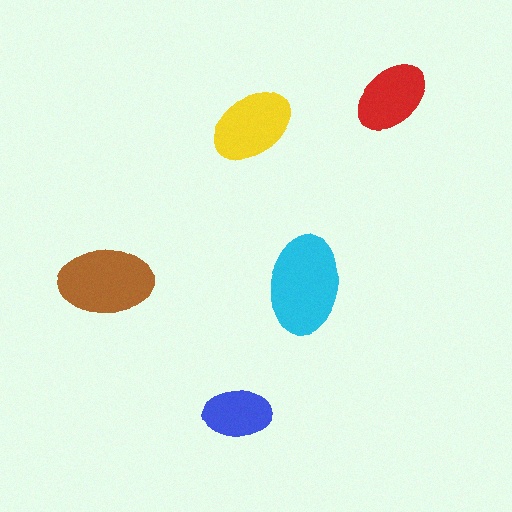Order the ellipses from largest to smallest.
the cyan one, the brown one, the yellow one, the red one, the blue one.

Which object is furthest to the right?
The red ellipse is rightmost.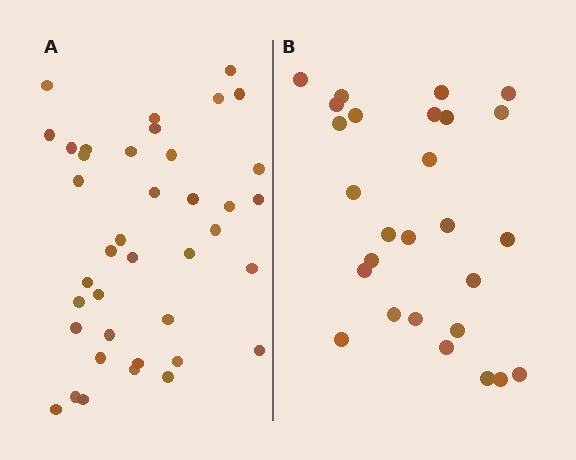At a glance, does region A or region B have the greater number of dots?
Region A (the left region) has more dots.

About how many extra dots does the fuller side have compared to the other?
Region A has roughly 12 or so more dots than region B.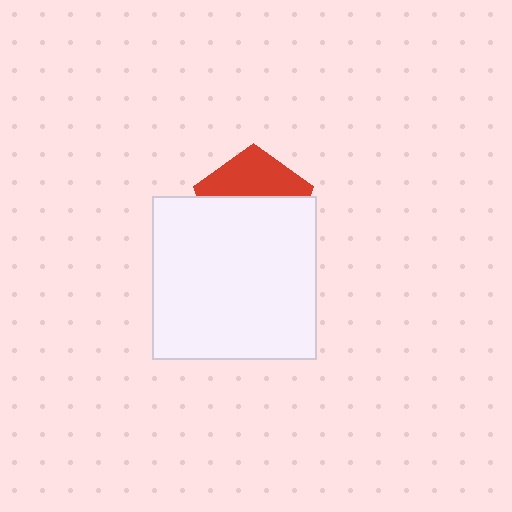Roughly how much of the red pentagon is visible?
A small part of it is visible (roughly 38%).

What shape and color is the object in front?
The object in front is a white square.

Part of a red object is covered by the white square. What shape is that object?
It is a pentagon.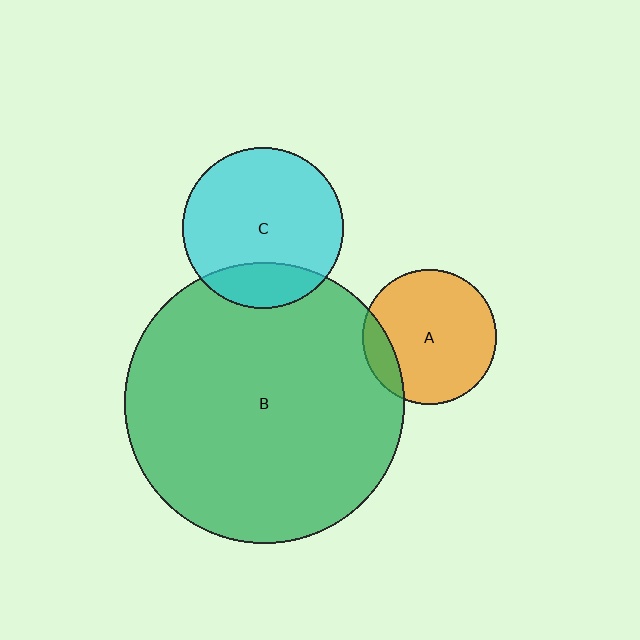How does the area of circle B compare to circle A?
Approximately 4.4 times.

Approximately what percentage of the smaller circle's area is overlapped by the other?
Approximately 15%.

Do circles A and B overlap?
Yes.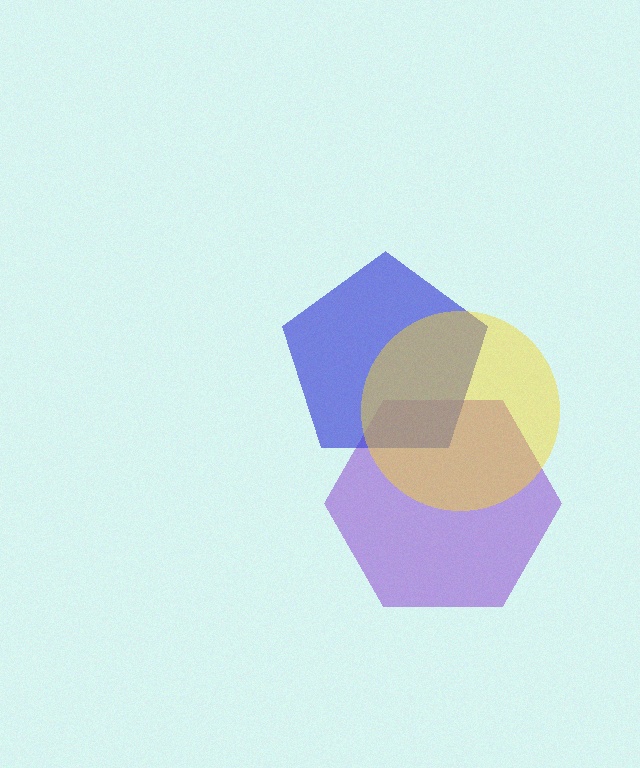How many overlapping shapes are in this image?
There are 3 overlapping shapes in the image.